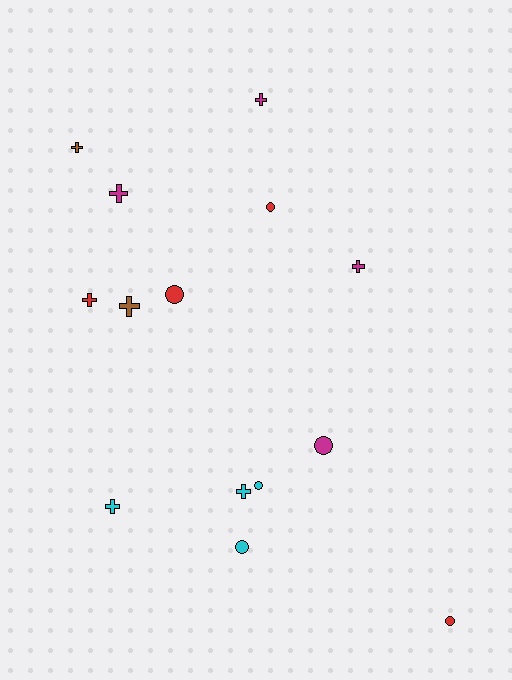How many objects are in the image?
There are 14 objects.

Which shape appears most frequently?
Cross, with 8 objects.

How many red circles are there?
There are 3 red circles.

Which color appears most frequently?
Cyan, with 4 objects.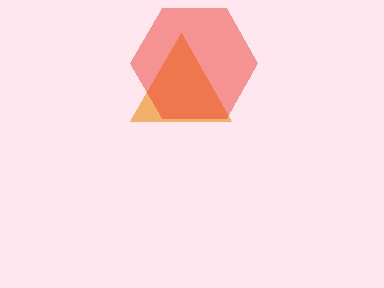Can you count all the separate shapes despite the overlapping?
Yes, there are 2 separate shapes.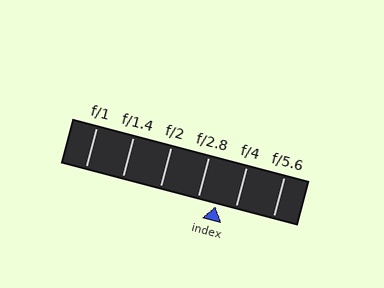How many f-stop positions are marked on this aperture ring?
There are 6 f-stop positions marked.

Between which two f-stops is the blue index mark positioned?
The index mark is between f/2.8 and f/4.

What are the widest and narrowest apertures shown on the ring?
The widest aperture shown is f/1 and the narrowest is f/5.6.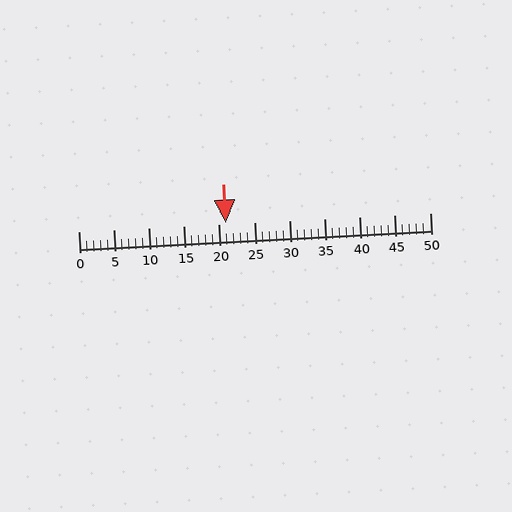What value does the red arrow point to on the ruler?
The red arrow points to approximately 21.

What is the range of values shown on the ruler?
The ruler shows values from 0 to 50.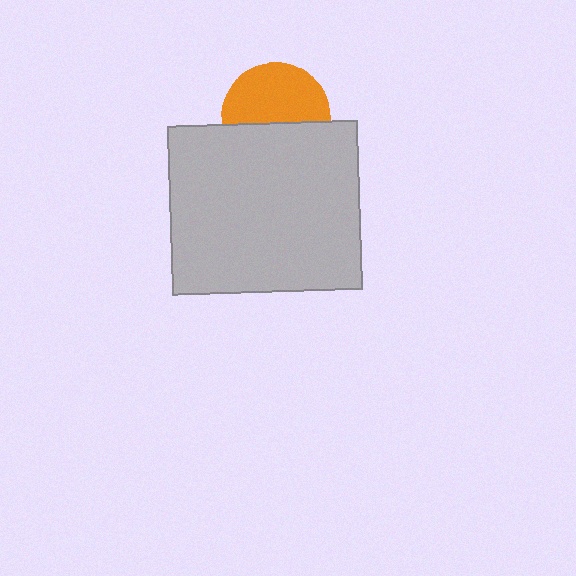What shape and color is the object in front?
The object in front is a light gray rectangle.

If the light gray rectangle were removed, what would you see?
You would see the complete orange circle.